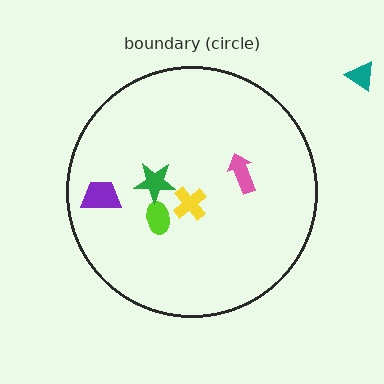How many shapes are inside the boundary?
5 inside, 1 outside.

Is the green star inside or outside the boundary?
Inside.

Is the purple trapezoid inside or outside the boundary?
Inside.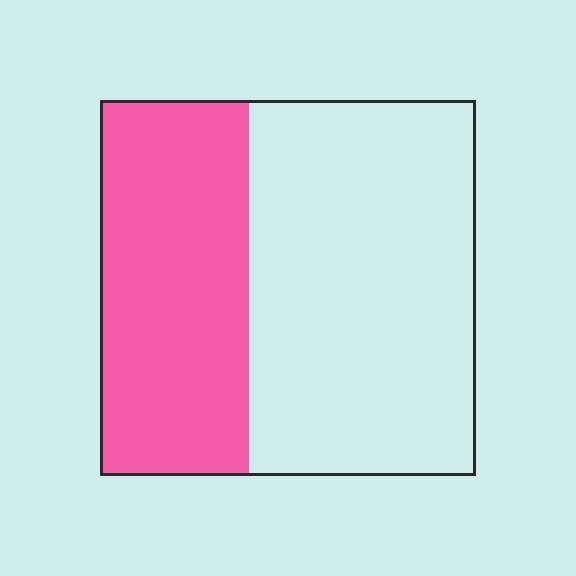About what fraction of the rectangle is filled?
About two fifths (2/5).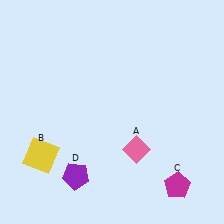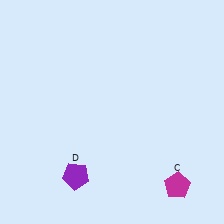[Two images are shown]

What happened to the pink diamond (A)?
The pink diamond (A) was removed in Image 2. It was in the bottom-right area of Image 1.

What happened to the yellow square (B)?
The yellow square (B) was removed in Image 2. It was in the bottom-left area of Image 1.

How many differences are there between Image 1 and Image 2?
There are 2 differences between the two images.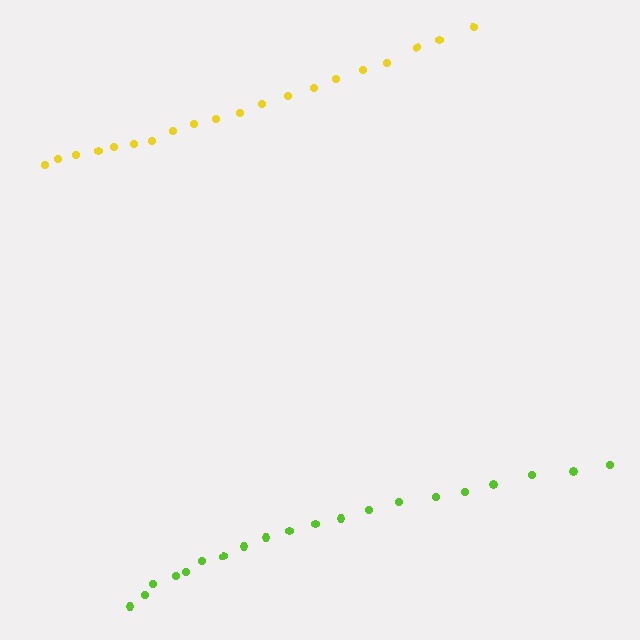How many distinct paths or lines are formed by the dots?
There are 2 distinct paths.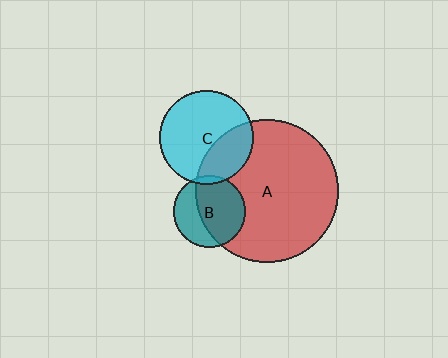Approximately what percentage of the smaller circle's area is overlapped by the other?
Approximately 60%.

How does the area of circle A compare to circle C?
Approximately 2.3 times.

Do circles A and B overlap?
Yes.